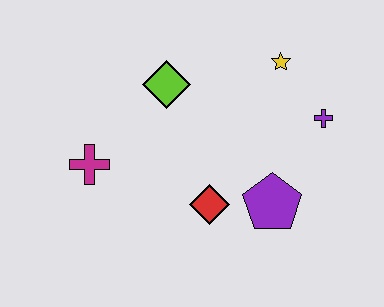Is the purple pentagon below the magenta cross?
Yes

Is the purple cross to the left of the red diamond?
No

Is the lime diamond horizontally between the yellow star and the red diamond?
No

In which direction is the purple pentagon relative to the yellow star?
The purple pentagon is below the yellow star.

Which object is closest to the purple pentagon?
The red diamond is closest to the purple pentagon.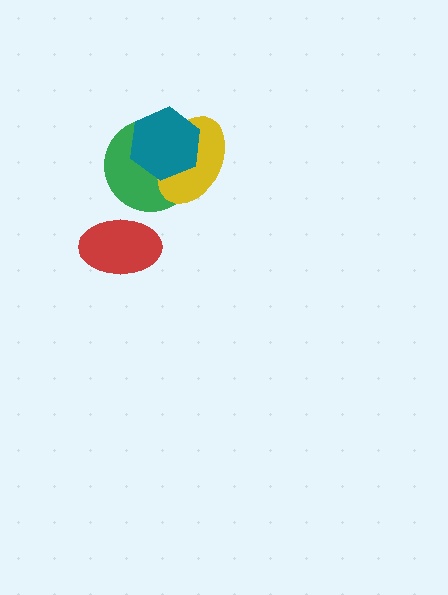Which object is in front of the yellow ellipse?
The teal hexagon is in front of the yellow ellipse.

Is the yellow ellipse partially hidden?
Yes, it is partially covered by another shape.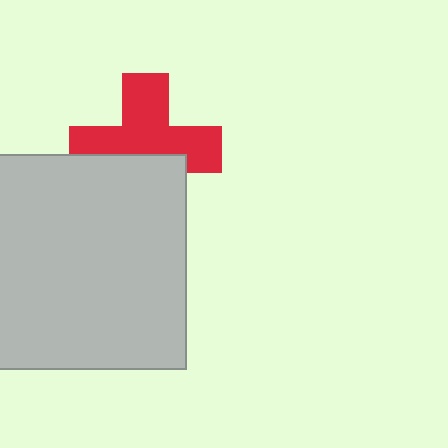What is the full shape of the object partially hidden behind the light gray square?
The partially hidden object is a red cross.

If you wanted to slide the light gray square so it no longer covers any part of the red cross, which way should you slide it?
Slide it down — that is the most direct way to separate the two shapes.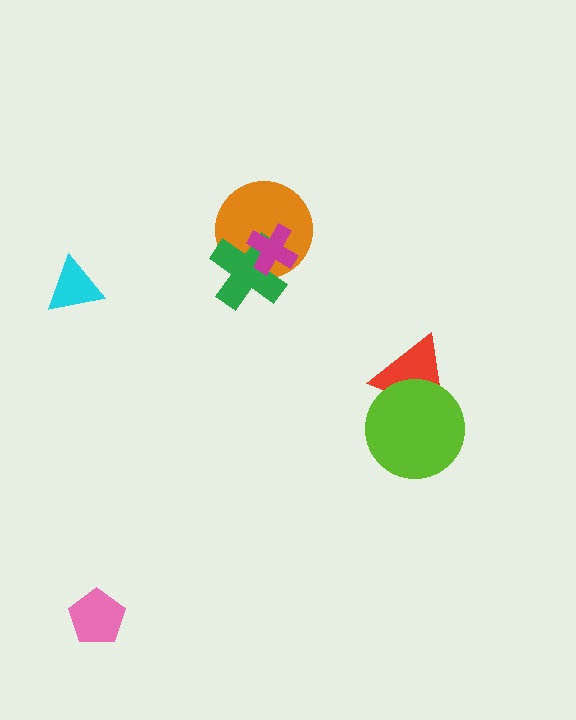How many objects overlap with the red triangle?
1 object overlaps with the red triangle.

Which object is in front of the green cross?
The magenta cross is in front of the green cross.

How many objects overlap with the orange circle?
2 objects overlap with the orange circle.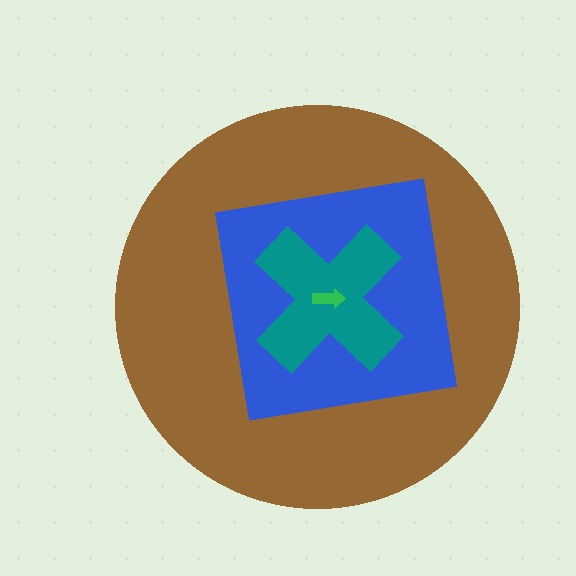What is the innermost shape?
The green arrow.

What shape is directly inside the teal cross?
The green arrow.